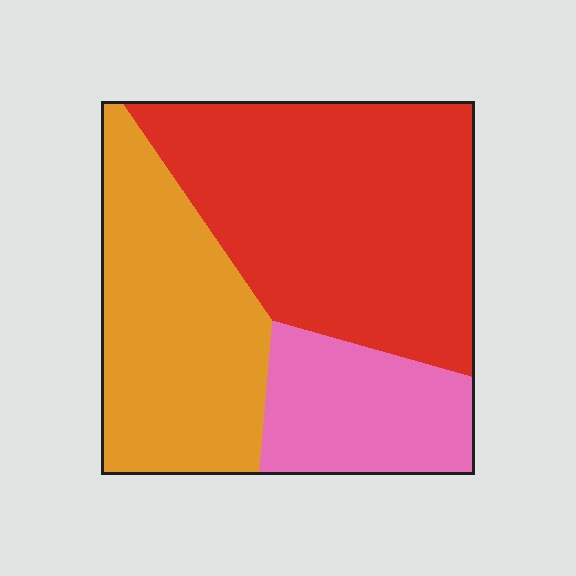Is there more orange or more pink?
Orange.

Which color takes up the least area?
Pink, at roughly 20%.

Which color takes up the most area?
Red, at roughly 50%.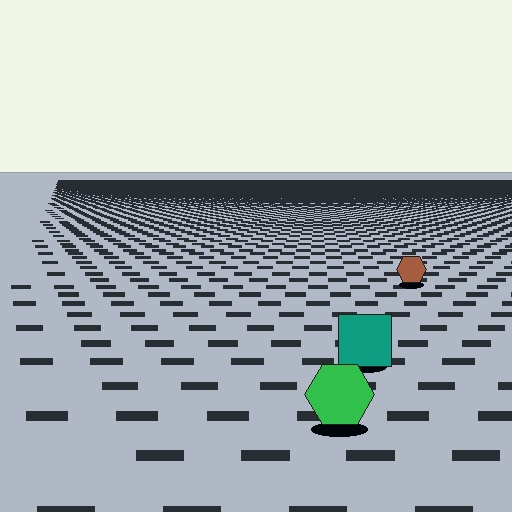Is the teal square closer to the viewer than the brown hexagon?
Yes. The teal square is closer — you can tell from the texture gradient: the ground texture is coarser near it.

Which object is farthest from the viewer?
The brown hexagon is farthest from the viewer. It appears smaller and the ground texture around it is denser.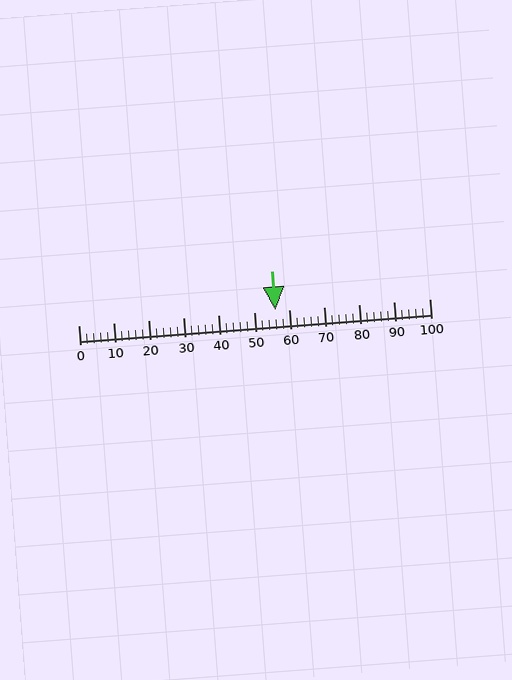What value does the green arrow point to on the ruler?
The green arrow points to approximately 56.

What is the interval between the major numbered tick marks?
The major tick marks are spaced 10 units apart.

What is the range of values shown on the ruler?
The ruler shows values from 0 to 100.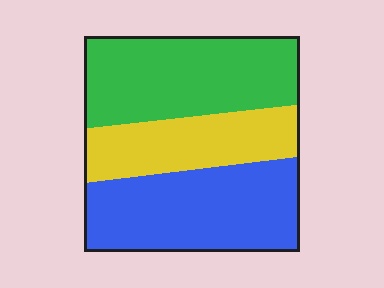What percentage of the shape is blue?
Blue covers 38% of the shape.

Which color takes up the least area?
Yellow, at roughly 25%.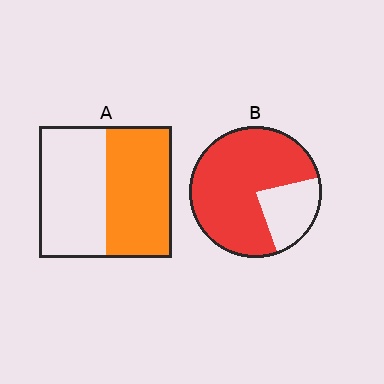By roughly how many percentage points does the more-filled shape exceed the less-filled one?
By roughly 25 percentage points (B over A).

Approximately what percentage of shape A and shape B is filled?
A is approximately 50% and B is approximately 75%.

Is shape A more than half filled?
Roughly half.